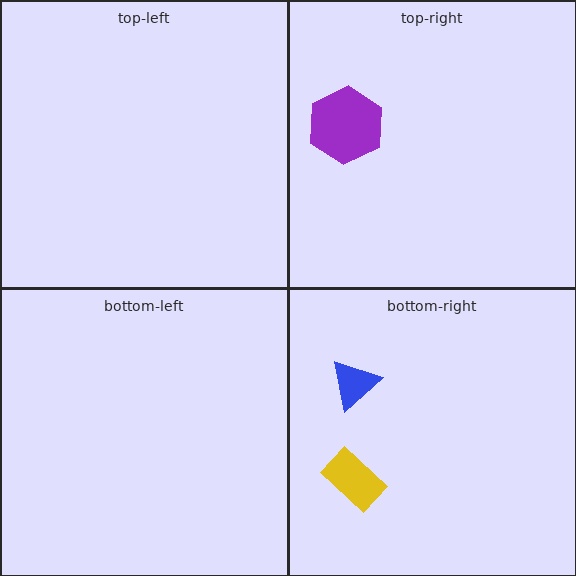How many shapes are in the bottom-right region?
2.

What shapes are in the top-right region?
The purple hexagon.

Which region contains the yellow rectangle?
The bottom-right region.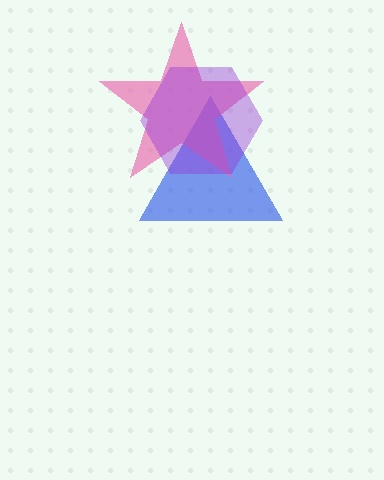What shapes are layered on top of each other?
The layered shapes are: a blue triangle, a pink star, a purple hexagon.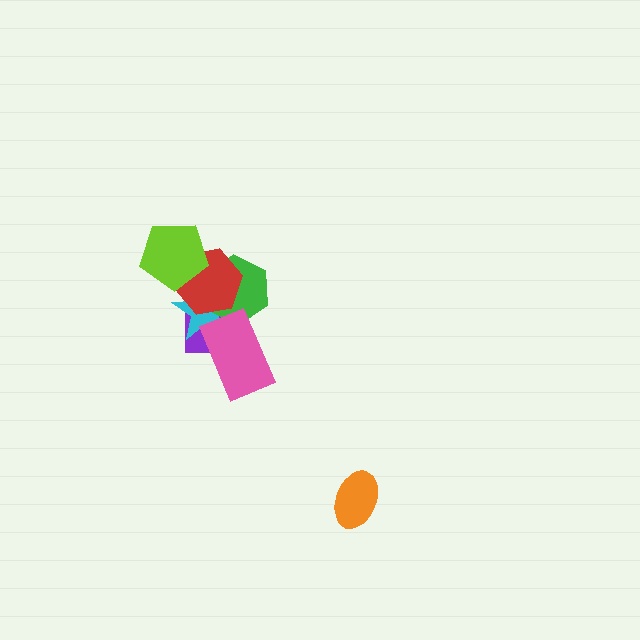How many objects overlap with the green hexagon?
4 objects overlap with the green hexagon.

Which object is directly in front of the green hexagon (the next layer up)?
The red hexagon is directly in front of the green hexagon.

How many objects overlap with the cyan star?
4 objects overlap with the cyan star.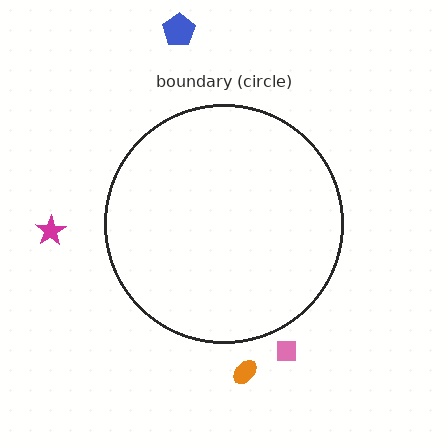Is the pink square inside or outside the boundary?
Outside.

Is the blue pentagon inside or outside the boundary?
Outside.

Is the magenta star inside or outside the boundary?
Outside.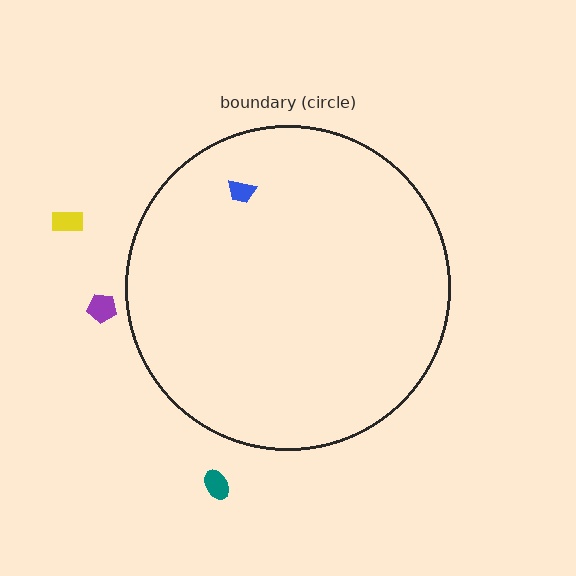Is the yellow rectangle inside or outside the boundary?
Outside.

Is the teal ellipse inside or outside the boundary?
Outside.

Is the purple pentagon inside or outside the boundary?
Outside.